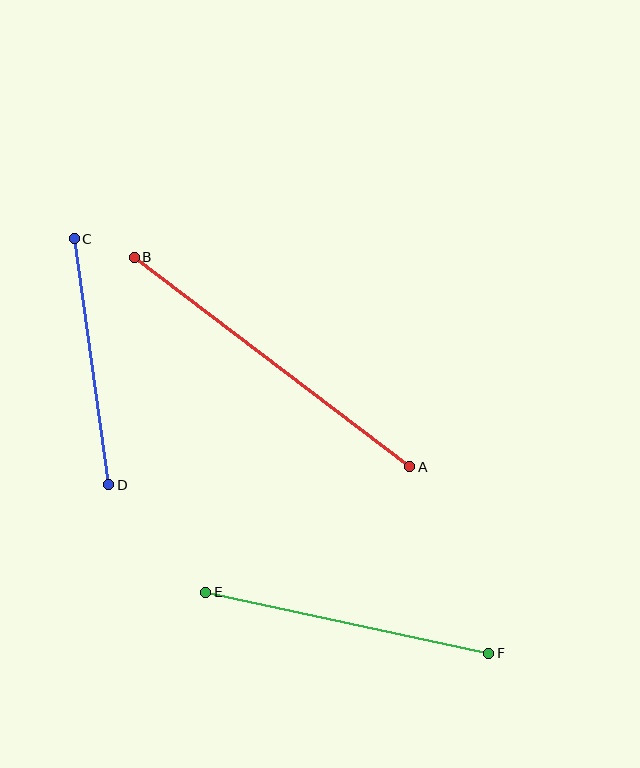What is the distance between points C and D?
The distance is approximately 249 pixels.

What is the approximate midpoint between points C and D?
The midpoint is at approximately (92, 362) pixels.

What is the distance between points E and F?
The distance is approximately 290 pixels.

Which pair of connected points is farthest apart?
Points A and B are farthest apart.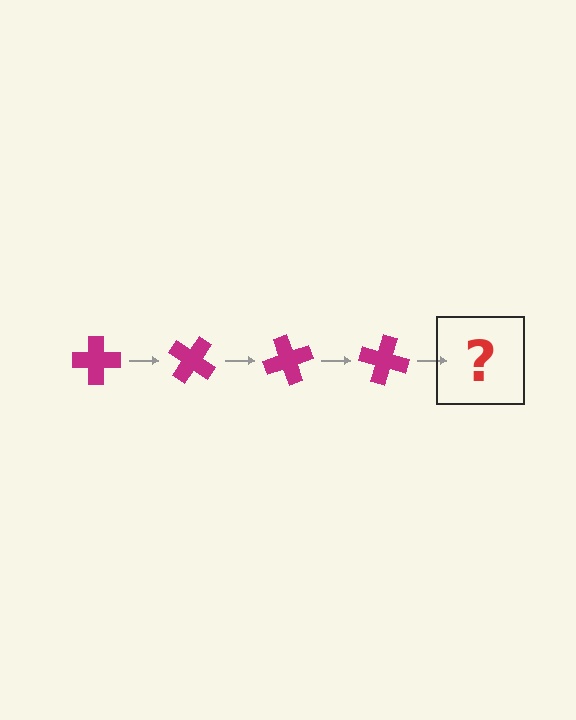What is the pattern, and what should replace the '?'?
The pattern is that the cross rotates 35 degrees each step. The '?' should be a magenta cross rotated 140 degrees.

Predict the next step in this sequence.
The next step is a magenta cross rotated 140 degrees.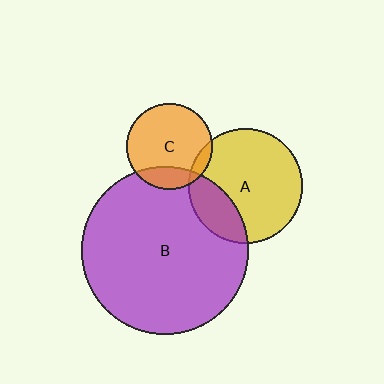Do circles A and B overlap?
Yes.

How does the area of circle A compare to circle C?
Approximately 1.8 times.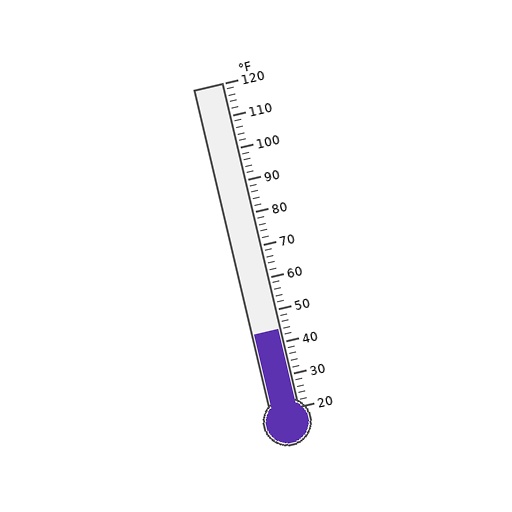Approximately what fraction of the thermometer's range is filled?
The thermometer is filled to approximately 25% of its range.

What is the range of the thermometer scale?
The thermometer scale ranges from 20°F to 120°F.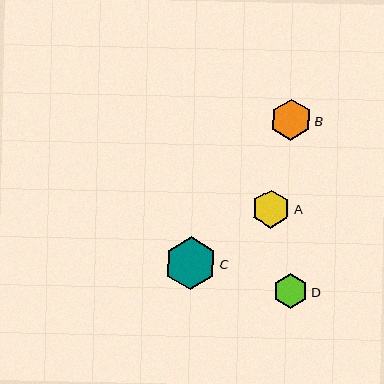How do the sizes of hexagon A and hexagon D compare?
Hexagon A and hexagon D are approximately the same size.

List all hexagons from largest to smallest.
From largest to smallest: C, B, A, D.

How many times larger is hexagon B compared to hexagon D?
Hexagon B is approximately 1.2 times the size of hexagon D.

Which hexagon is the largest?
Hexagon C is the largest with a size of approximately 52 pixels.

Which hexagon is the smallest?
Hexagon D is the smallest with a size of approximately 35 pixels.